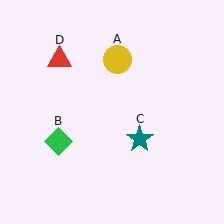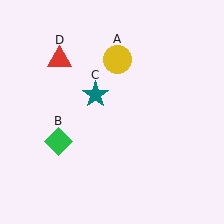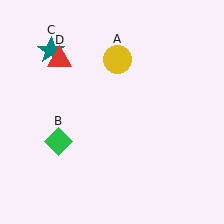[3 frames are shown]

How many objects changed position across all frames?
1 object changed position: teal star (object C).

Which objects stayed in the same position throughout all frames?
Yellow circle (object A) and green diamond (object B) and red triangle (object D) remained stationary.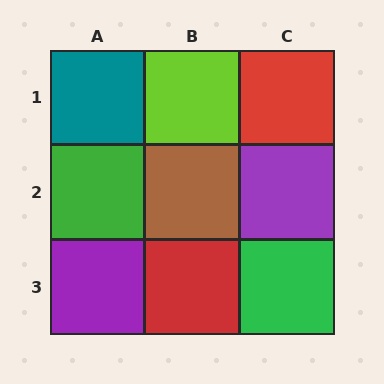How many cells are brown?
1 cell is brown.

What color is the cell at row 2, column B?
Brown.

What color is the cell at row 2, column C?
Purple.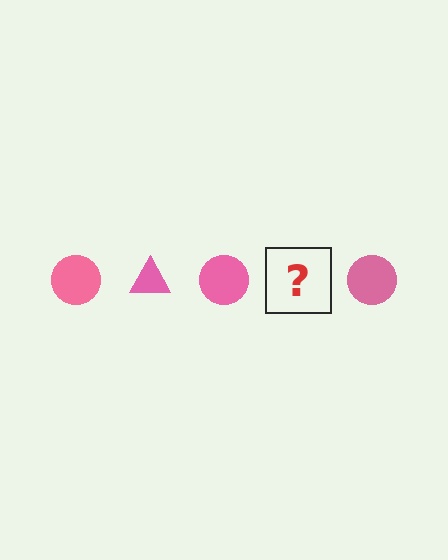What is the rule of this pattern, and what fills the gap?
The rule is that the pattern cycles through circle, triangle shapes in pink. The gap should be filled with a pink triangle.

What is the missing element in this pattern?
The missing element is a pink triangle.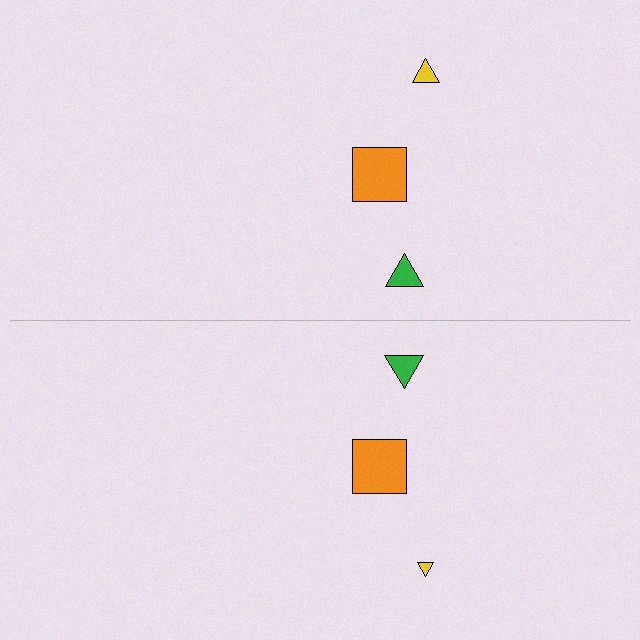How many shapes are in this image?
There are 6 shapes in this image.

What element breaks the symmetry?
The yellow triangle on the bottom side has a different size than its mirror counterpart.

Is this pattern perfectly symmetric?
No, the pattern is not perfectly symmetric. The yellow triangle on the bottom side has a different size than its mirror counterpart.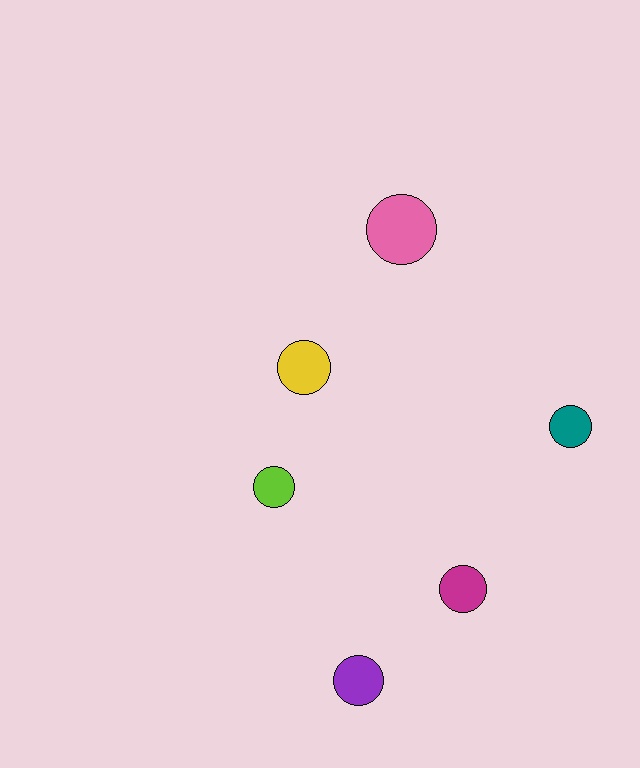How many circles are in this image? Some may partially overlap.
There are 6 circles.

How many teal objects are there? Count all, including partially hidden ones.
There is 1 teal object.